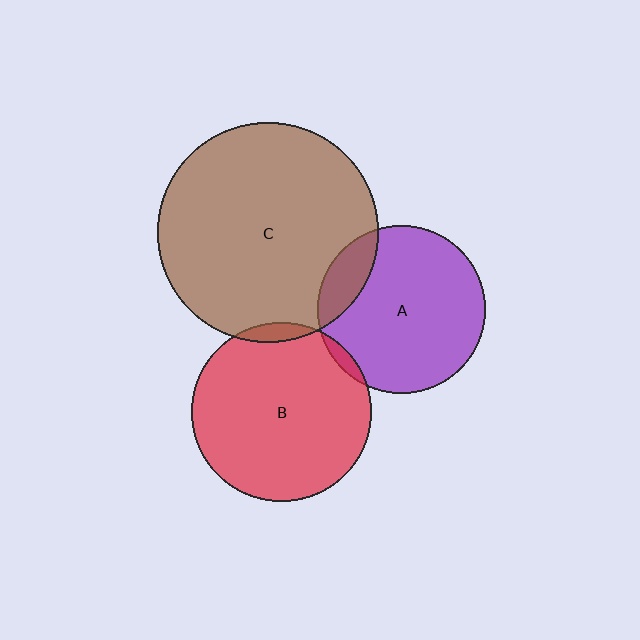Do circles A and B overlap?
Yes.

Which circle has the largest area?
Circle C (brown).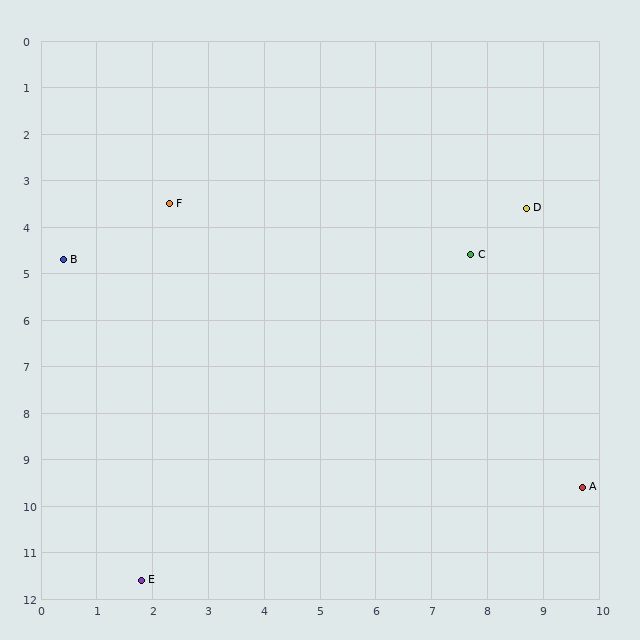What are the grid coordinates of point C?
Point C is at approximately (7.7, 4.6).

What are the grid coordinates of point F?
Point F is at approximately (2.3, 3.5).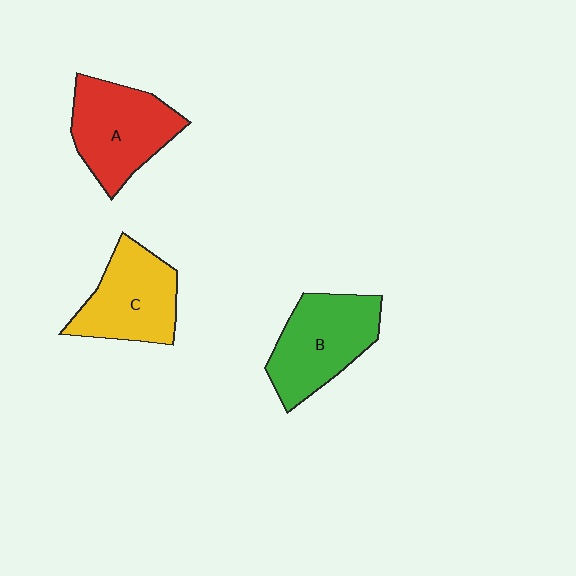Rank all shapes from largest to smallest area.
From largest to smallest: B (green), A (red), C (yellow).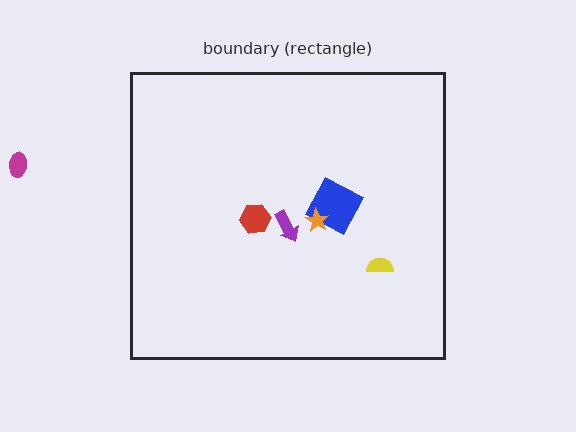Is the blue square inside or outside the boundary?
Inside.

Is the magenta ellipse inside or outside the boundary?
Outside.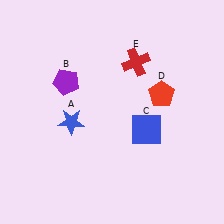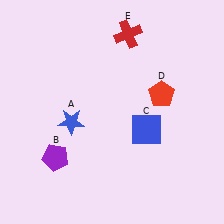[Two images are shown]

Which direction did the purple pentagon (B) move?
The purple pentagon (B) moved down.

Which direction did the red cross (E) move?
The red cross (E) moved up.